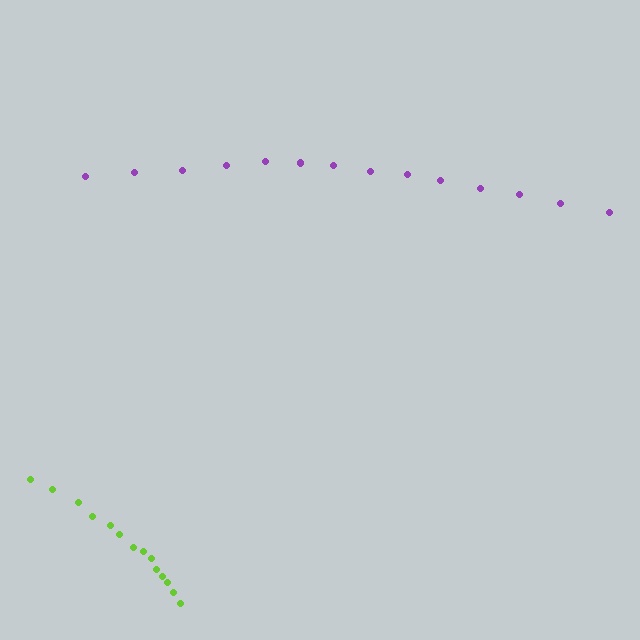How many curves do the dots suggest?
There are 2 distinct paths.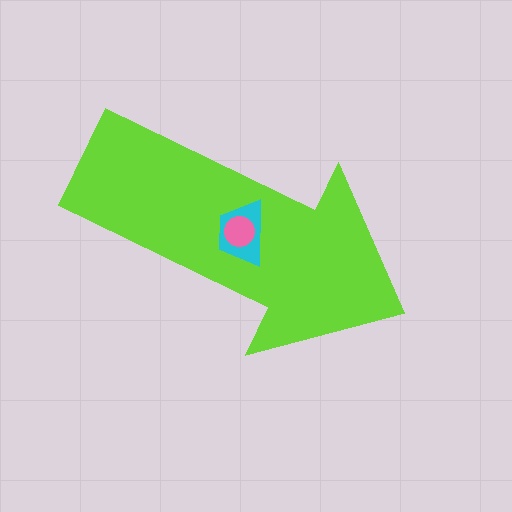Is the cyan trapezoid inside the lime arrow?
Yes.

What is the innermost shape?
The pink circle.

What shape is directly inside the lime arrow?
The cyan trapezoid.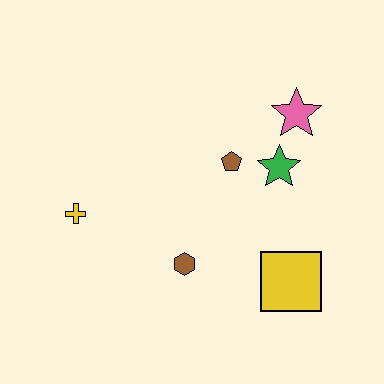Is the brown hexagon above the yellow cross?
No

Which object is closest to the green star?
The brown pentagon is closest to the green star.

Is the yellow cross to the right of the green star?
No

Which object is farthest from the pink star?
The yellow cross is farthest from the pink star.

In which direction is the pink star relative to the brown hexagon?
The pink star is above the brown hexagon.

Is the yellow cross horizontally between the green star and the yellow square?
No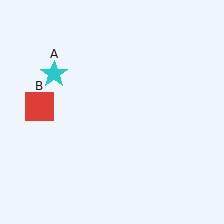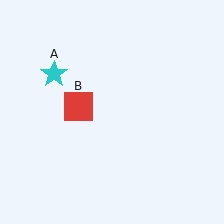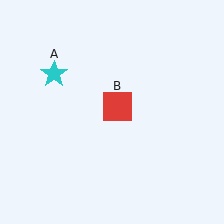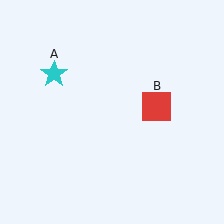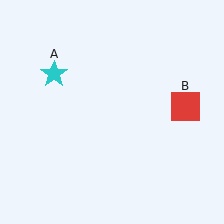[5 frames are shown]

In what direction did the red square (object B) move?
The red square (object B) moved right.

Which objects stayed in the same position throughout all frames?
Cyan star (object A) remained stationary.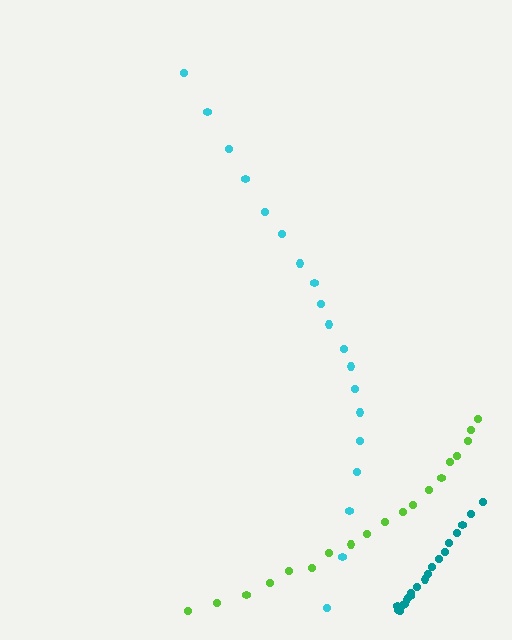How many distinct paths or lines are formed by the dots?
There are 3 distinct paths.